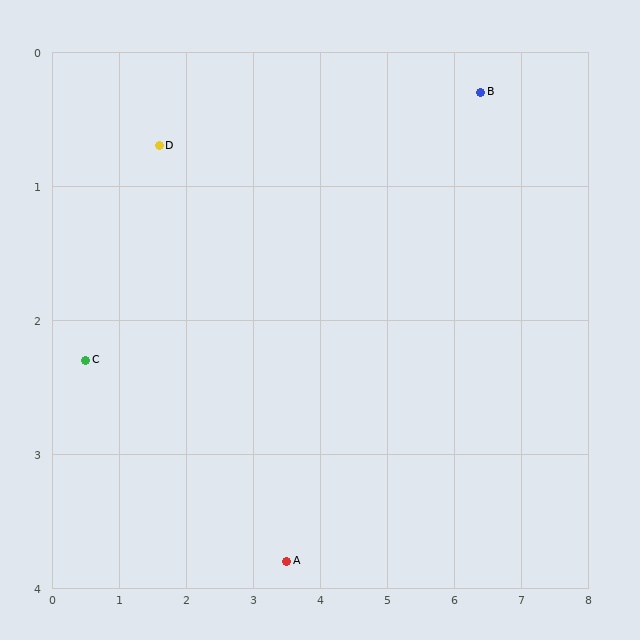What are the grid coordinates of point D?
Point D is at approximately (1.6, 0.7).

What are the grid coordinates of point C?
Point C is at approximately (0.5, 2.3).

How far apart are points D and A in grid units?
Points D and A are about 3.6 grid units apart.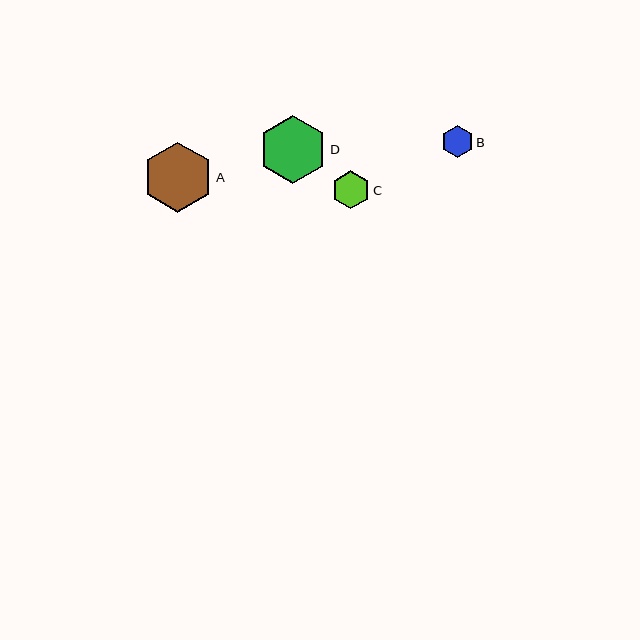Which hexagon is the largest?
Hexagon A is the largest with a size of approximately 70 pixels.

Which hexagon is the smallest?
Hexagon B is the smallest with a size of approximately 33 pixels.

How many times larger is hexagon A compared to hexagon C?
Hexagon A is approximately 1.8 times the size of hexagon C.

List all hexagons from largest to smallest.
From largest to smallest: A, D, C, B.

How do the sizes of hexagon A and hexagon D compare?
Hexagon A and hexagon D are approximately the same size.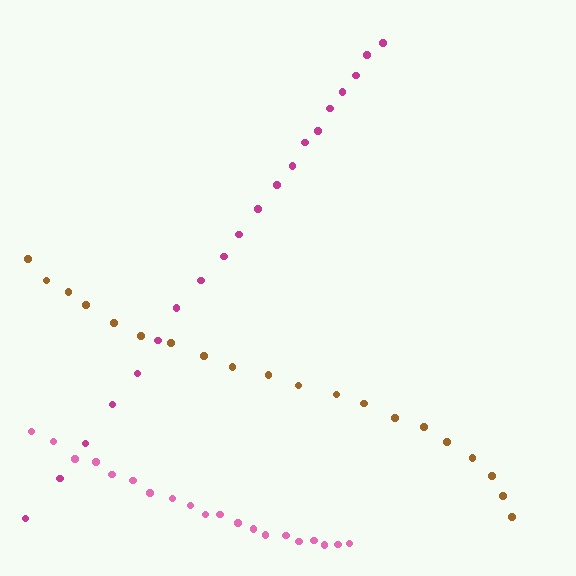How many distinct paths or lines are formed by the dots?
There are 3 distinct paths.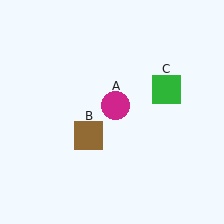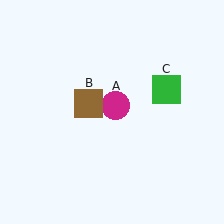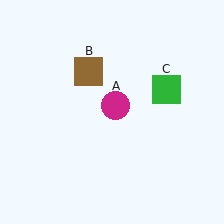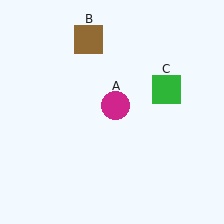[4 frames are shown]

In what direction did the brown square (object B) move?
The brown square (object B) moved up.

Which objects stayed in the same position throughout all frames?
Magenta circle (object A) and green square (object C) remained stationary.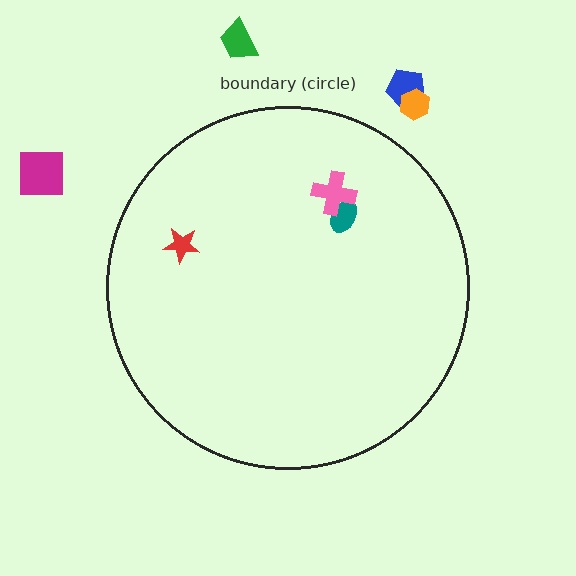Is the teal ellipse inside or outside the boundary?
Inside.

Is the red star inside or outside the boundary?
Inside.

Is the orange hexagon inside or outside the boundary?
Outside.